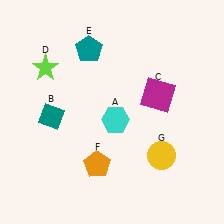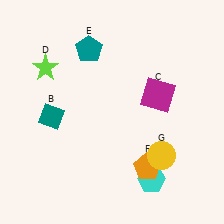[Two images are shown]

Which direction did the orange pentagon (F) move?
The orange pentagon (F) moved right.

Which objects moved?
The objects that moved are: the cyan hexagon (A), the orange pentagon (F).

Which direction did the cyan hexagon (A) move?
The cyan hexagon (A) moved down.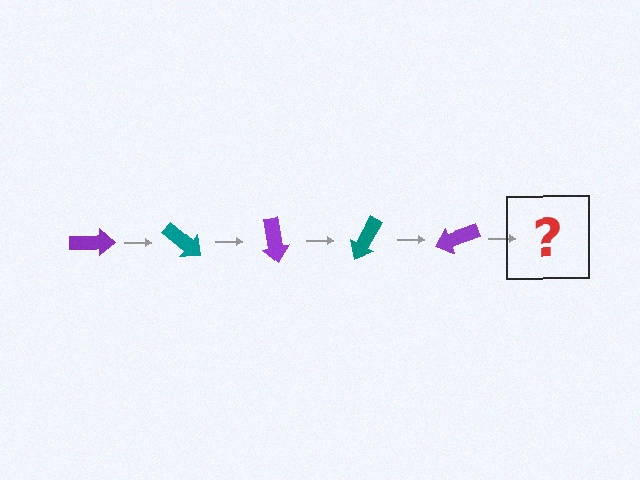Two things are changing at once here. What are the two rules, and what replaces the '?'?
The two rules are that it rotates 40 degrees each step and the color cycles through purple and teal. The '?' should be a teal arrow, rotated 200 degrees from the start.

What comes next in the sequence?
The next element should be a teal arrow, rotated 200 degrees from the start.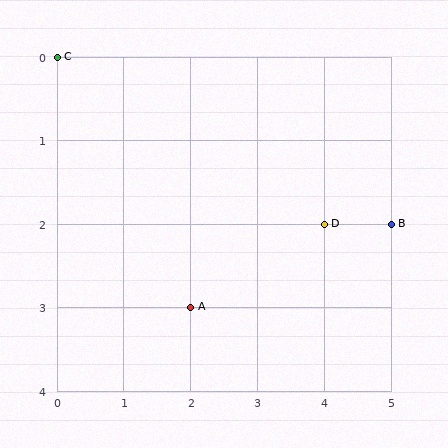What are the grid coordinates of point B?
Point B is at grid coordinates (5, 2).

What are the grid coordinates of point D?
Point D is at grid coordinates (4, 2).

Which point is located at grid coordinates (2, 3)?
Point A is at (2, 3).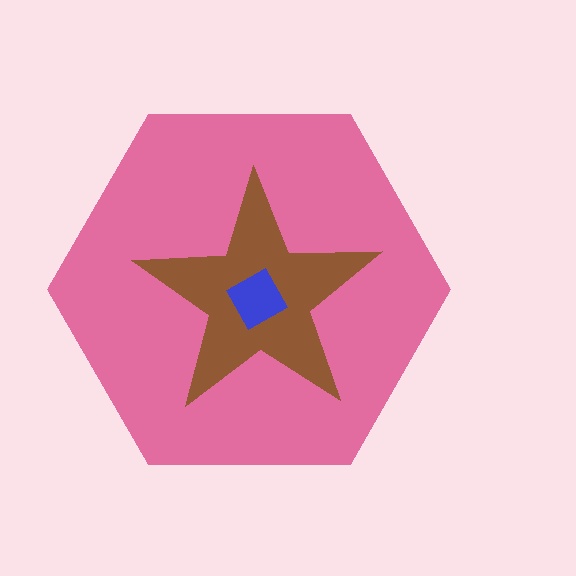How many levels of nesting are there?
3.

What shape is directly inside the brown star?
The blue diamond.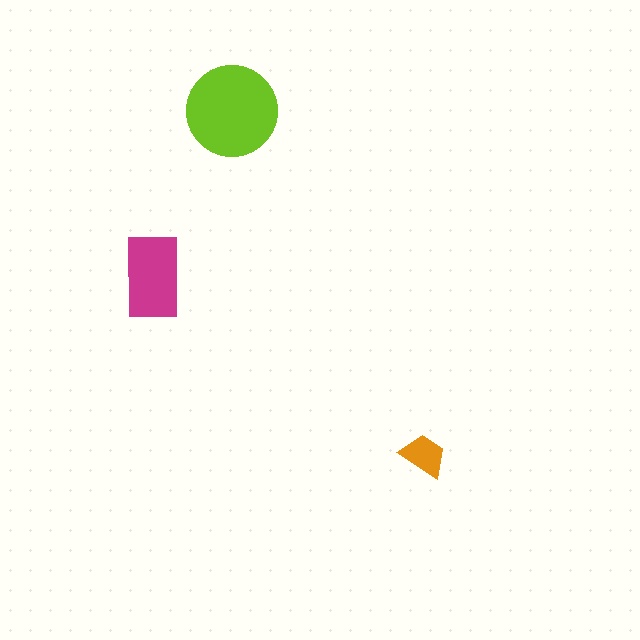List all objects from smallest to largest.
The orange trapezoid, the magenta rectangle, the lime circle.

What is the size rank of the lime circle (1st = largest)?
1st.